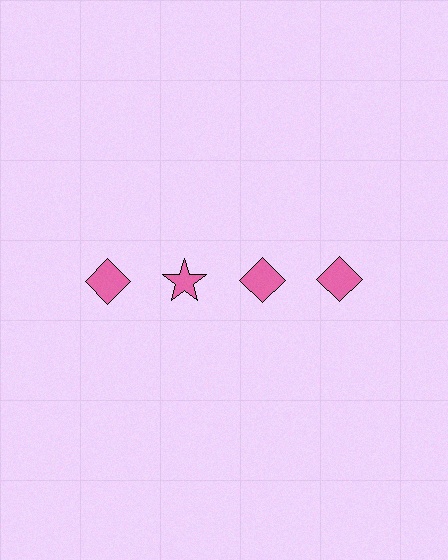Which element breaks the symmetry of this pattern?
The pink star in the top row, second from left column breaks the symmetry. All other shapes are pink diamonds.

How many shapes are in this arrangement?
There are 4 shapes arranged in a grid pattern.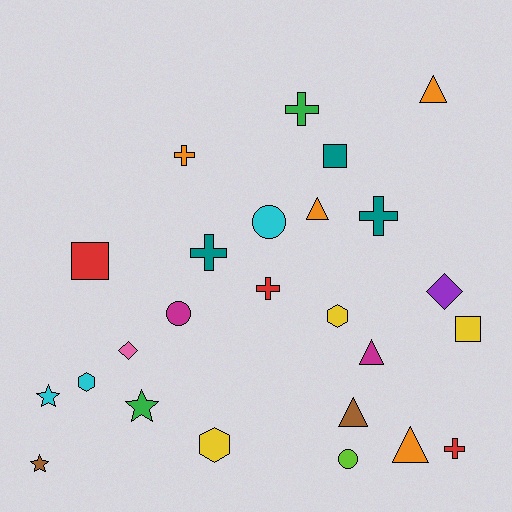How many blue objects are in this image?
There are no blue objects.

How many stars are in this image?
There are 3 stars.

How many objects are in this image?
There are 25 objects.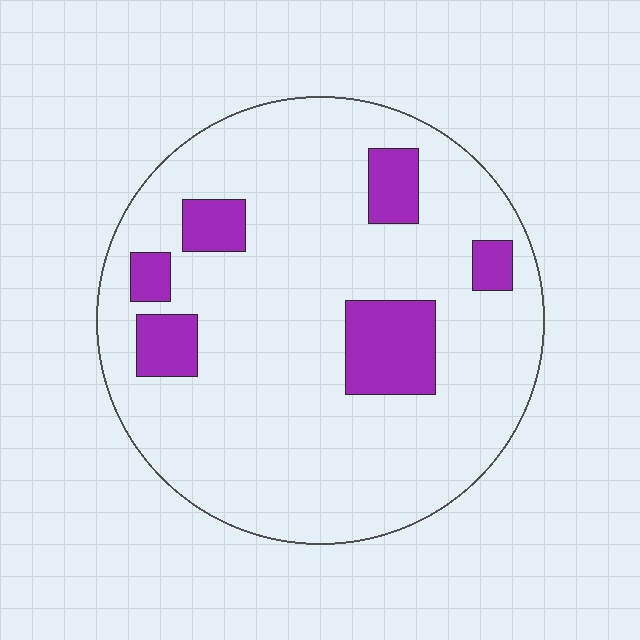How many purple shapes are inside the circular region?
6.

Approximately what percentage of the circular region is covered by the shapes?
Approximately 15%.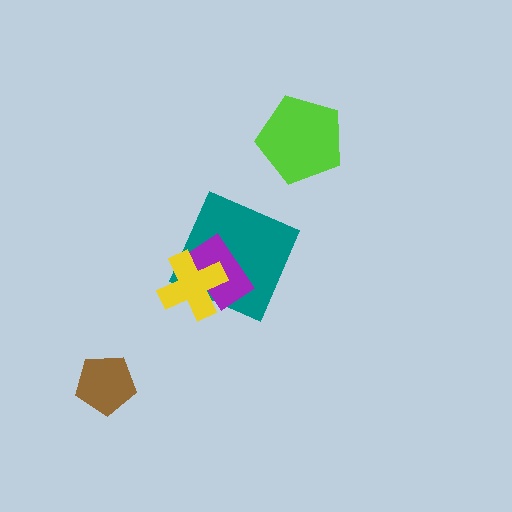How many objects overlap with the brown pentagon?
0 objects overlap with the brown pentagon.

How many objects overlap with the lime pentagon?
0 objects overlap with the lime pentagon.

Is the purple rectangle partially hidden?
Yes, it is partially covered by another shape.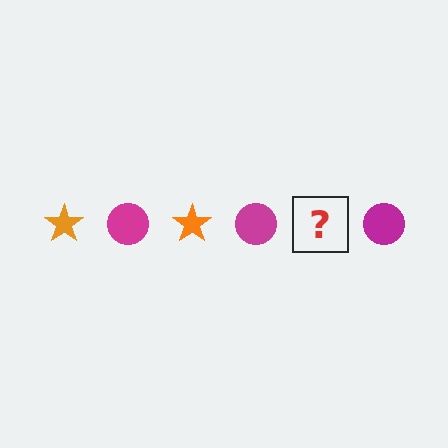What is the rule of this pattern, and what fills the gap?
The rule is that the pattern alternates between orange star and magenta circle. The gap should be filled with an orange star.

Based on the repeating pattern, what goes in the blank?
The blank should be an orange star.